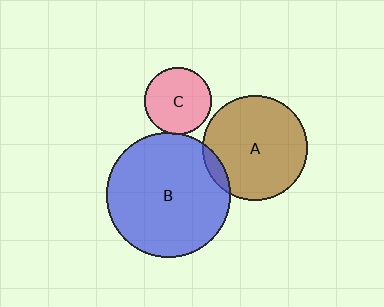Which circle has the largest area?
Circle B (blue).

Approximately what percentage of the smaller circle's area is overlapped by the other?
Approximately 5%.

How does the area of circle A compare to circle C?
Approximately 2.4 times.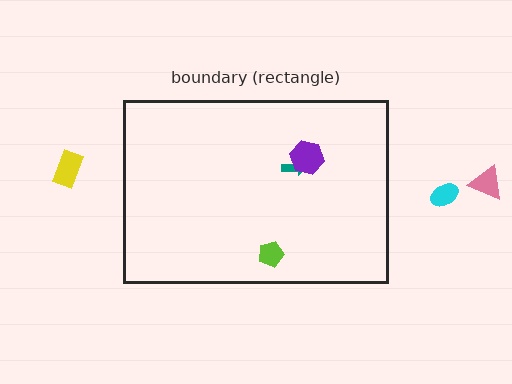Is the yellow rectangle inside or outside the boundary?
Outside.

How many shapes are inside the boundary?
3 inside, 3 outside.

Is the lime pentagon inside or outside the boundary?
Inside.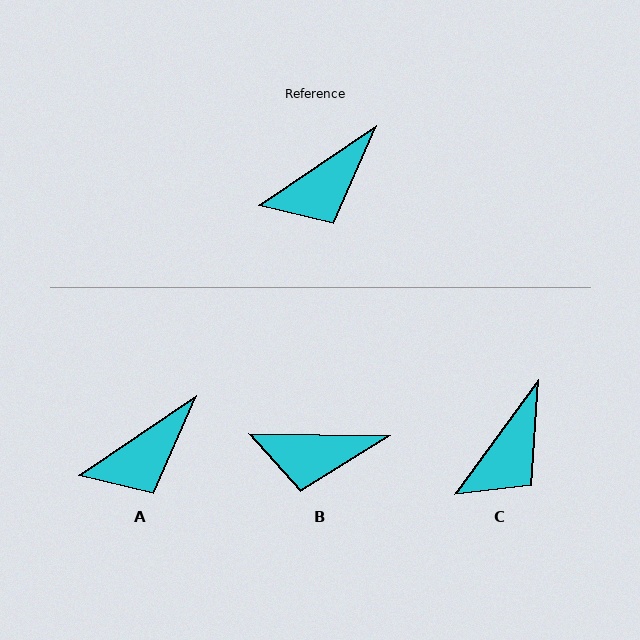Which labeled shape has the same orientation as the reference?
A.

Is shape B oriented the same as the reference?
No, it is off by about 35 degrees.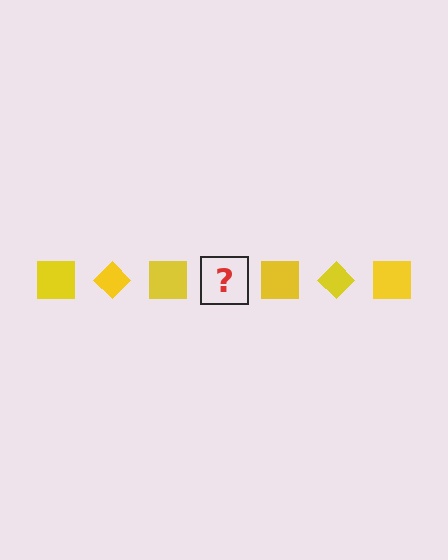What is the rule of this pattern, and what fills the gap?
The rule is that the pattern cycles through square, diamond shapes in yellow. The gap should be filled with a yellow diamond.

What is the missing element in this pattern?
The missing element is a yellow diamond.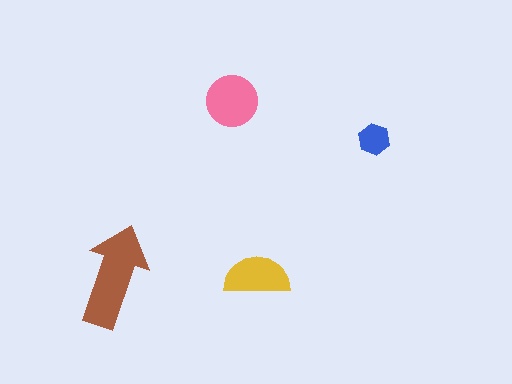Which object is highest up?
The pink circle is topmost.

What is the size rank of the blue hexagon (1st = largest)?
4th.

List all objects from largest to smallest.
The brown arrow, the pink circle, the yellow semicircle, the blue hexagon.